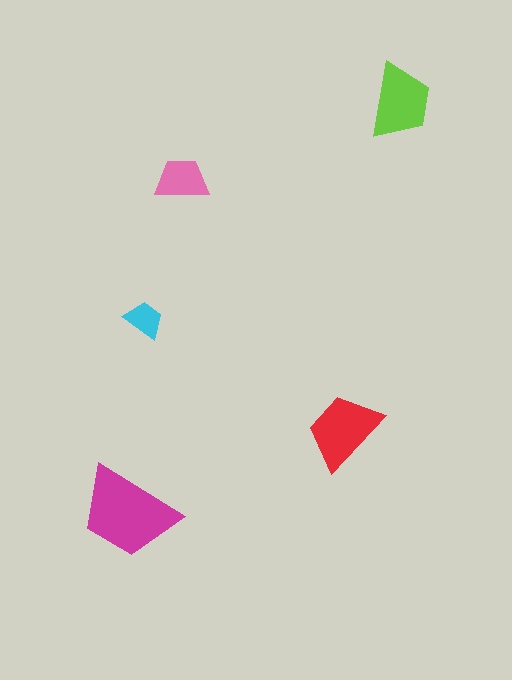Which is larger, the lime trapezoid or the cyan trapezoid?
The lime one.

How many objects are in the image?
There are 5 objects in the image.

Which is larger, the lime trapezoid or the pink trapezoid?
The lime one.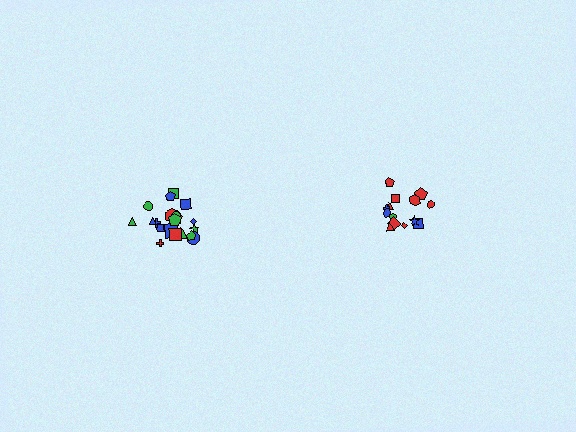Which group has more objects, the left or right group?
The left group.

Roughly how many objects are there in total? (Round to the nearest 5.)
Roughly 35 objects in total.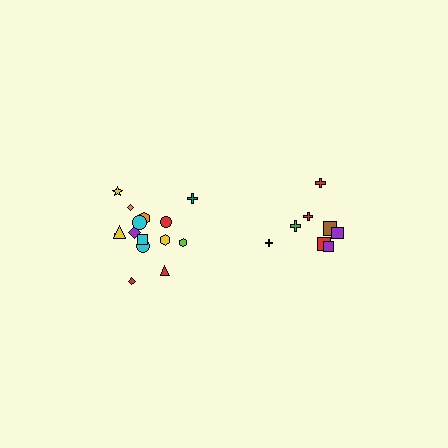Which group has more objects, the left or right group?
The left group.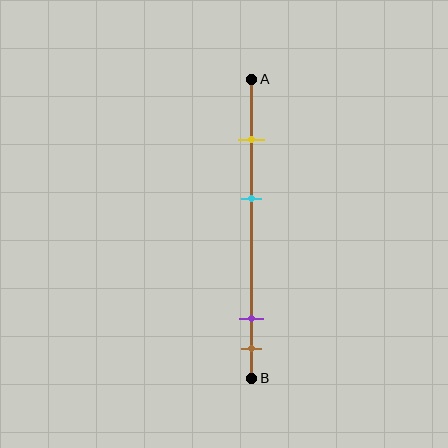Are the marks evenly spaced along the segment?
No, the marks are not evenly spaced.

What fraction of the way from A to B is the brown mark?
The brown mark is approximately 90% (0.9) of the way from A to B.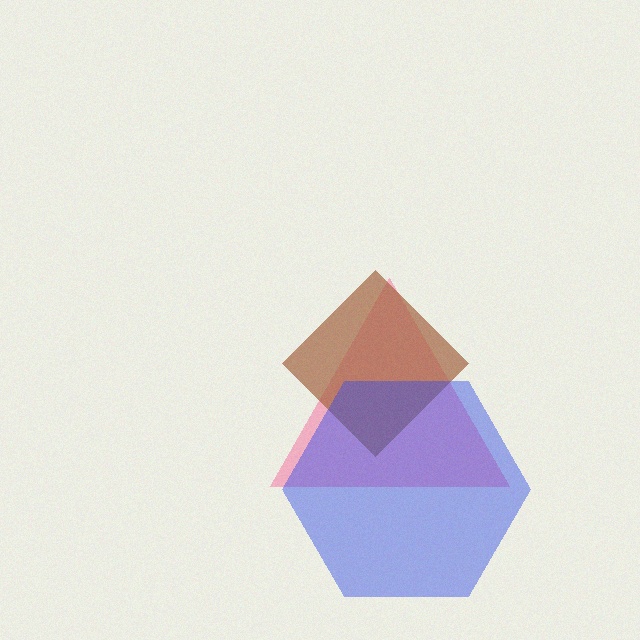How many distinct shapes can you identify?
There are 3 distinct shapes: a pink triangle, a brown diamond, a blue hexagon.